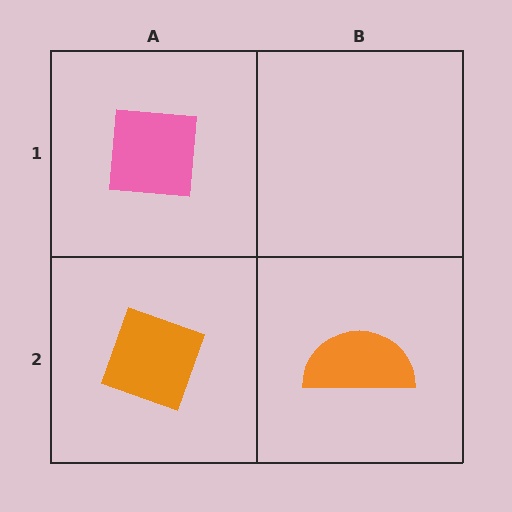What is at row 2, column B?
An orange semicircle.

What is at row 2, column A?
An orange diamond.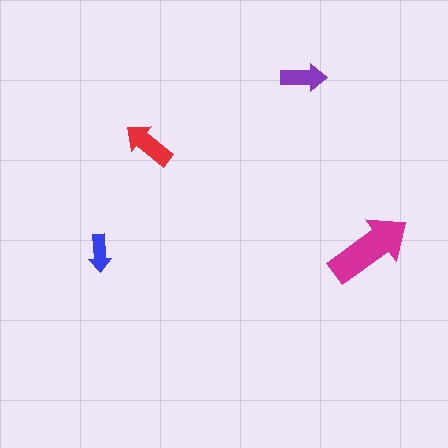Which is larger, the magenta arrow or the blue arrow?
The magenta one.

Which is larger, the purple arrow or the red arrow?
The red one.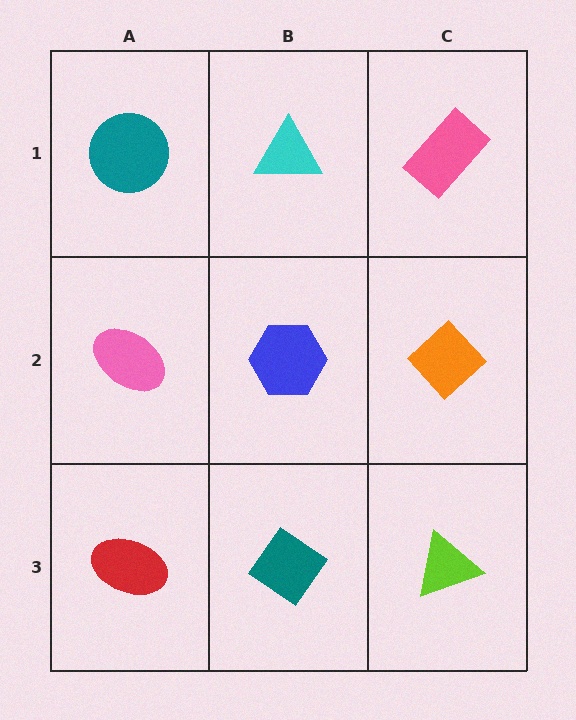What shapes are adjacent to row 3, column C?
An orange diamond (row 2, column C), a teal diamond (row 3, column B).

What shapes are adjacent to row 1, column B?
A blue hexagon (row 2, column B), a teal circle (row 1, column A), a pink rectangle (row 1, column C).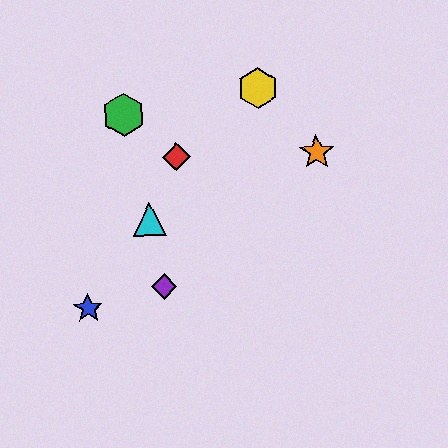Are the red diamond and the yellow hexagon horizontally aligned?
No, the red diamond is at y≈157 and the yellow hexagon is at y≈88.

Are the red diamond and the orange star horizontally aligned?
Yes, both are at y≈157.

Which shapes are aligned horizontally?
The red diamond, the orange star are aligned horizontally.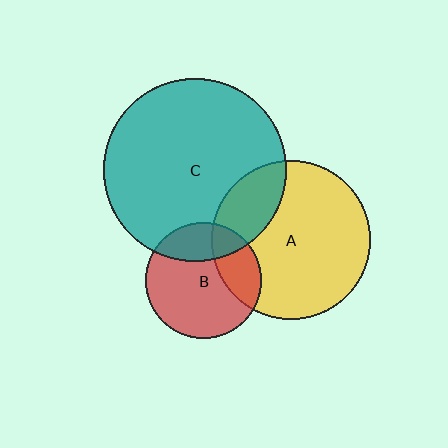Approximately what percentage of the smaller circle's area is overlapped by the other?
Approximately 25%.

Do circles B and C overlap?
Yes.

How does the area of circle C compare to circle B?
Approximately 2.5 times.